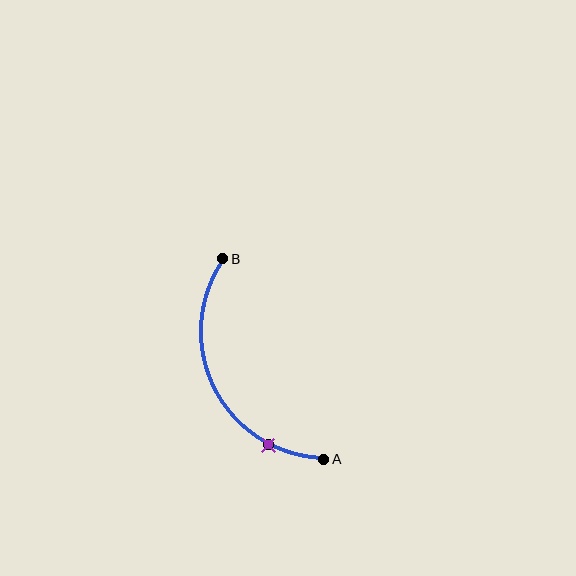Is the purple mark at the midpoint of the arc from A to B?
No. The purple mark lies on the arc but is closer to endpoint A. The arc midpoint would be at the point on the curve equidistant along the arc from both A and B.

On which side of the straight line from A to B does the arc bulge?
The arc bulges to the left of the straight line connecting A and B.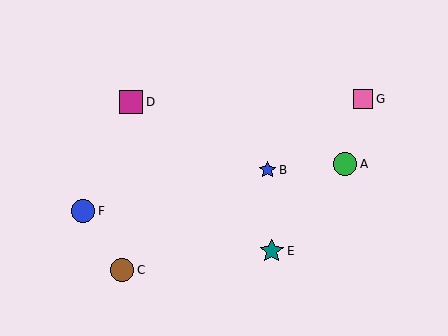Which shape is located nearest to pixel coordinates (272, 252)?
The teal star (labeled E) at (272, 251) is nearest to that location.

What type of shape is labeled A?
Shape A is a green circle.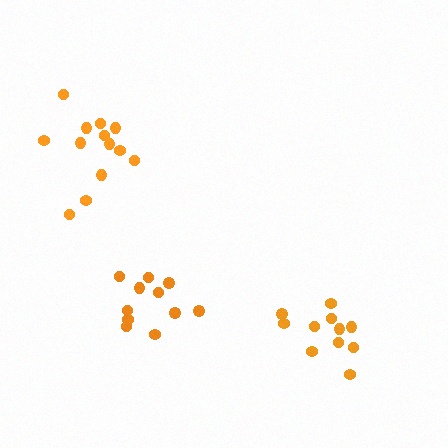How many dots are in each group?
Group 1: 11 dots, Group 2: 13 dots, Group 3: 11 dots (35 total).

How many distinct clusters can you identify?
There are 3 distinct clusters.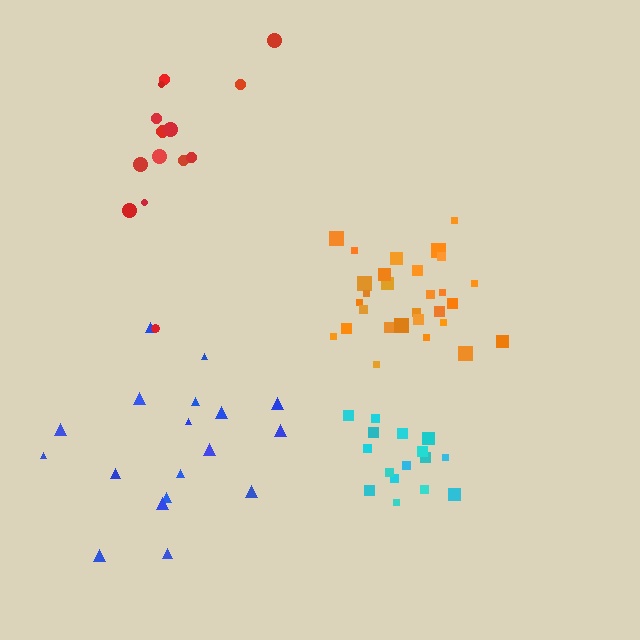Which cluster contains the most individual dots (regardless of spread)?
Orange (29).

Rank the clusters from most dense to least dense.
orange, cyan, red, blue.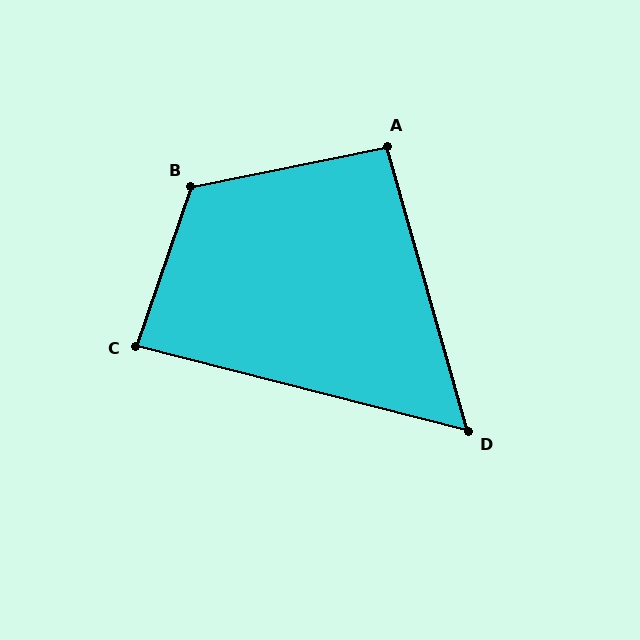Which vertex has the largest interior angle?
B, at approximately 120 degrees.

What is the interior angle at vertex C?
Approximately 86 degrees (approximately right).